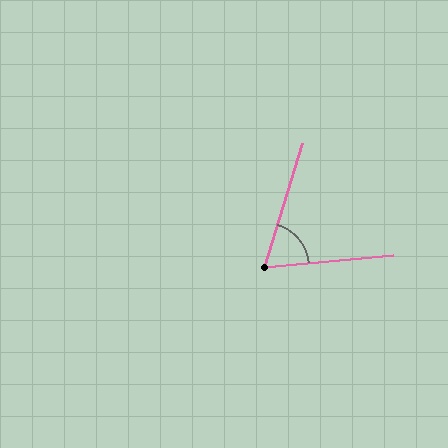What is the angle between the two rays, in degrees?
Approximately 67 degrees.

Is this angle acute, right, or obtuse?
It is acute.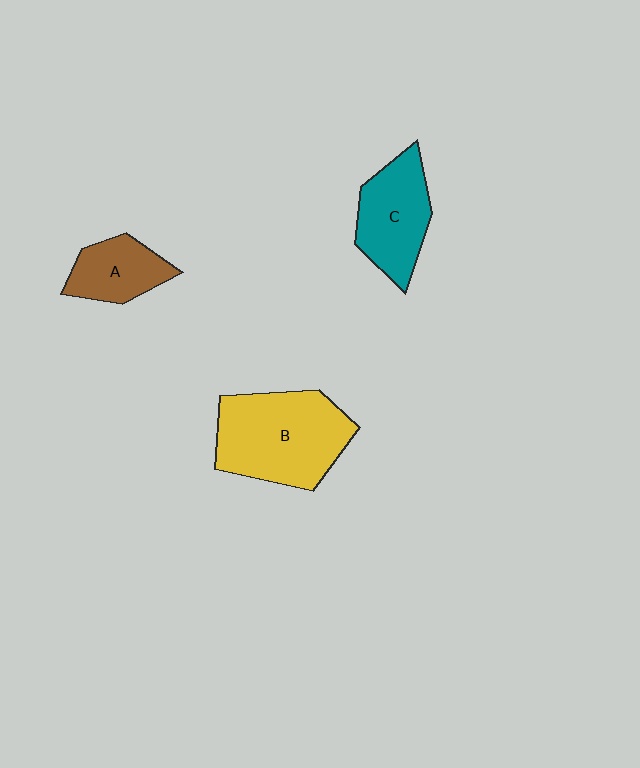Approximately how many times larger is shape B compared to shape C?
Approximately 1.5 times.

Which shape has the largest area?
Shape B (yellow).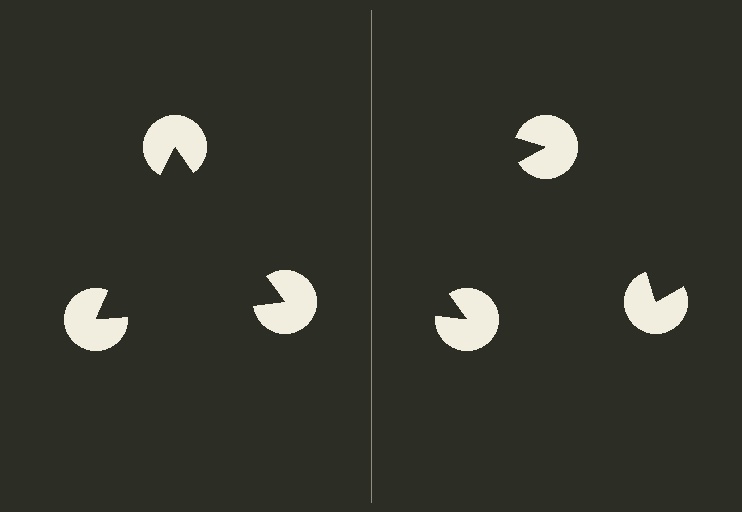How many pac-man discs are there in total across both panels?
6 — 3 on each side.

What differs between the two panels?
The pac-man discs are positioned identically on both sides; only the wedge orientations differ. On the left they align to a triangle; on the right they are misaligned.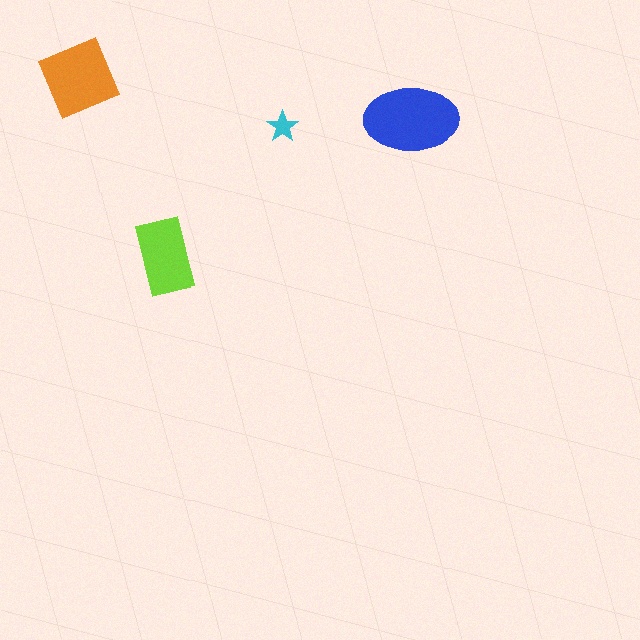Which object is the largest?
The blue ellipse.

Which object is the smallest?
The cyan star.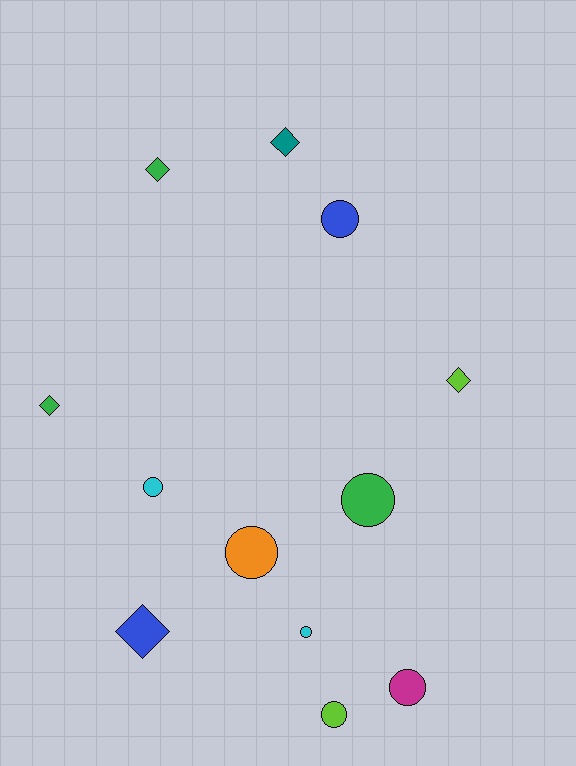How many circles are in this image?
There are 7 circles.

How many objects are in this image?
There are 12 objects.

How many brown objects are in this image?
There are no brown objects.